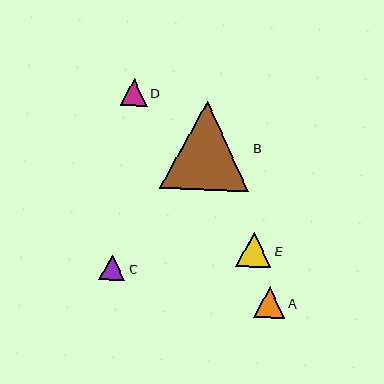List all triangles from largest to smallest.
From largest to smallest: B, E, A, D, C.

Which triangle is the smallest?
Triangle C is the smallest with a size of approximately 26 pixels.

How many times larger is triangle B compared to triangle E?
Triangle B is approximately 2.5 times the size of triangle E.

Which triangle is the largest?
Triangle B is the largest with a size of approximately 89 pixels.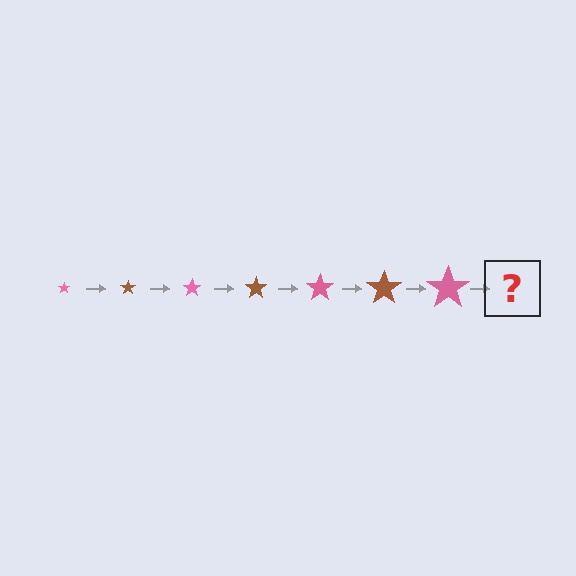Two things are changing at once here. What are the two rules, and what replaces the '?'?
The two rules are that the star grows larger each step and the color cycles through pink and brown. The '?' should be a brown star, larger than the previous one.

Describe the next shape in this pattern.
It should be a brown star, larger than the previous one.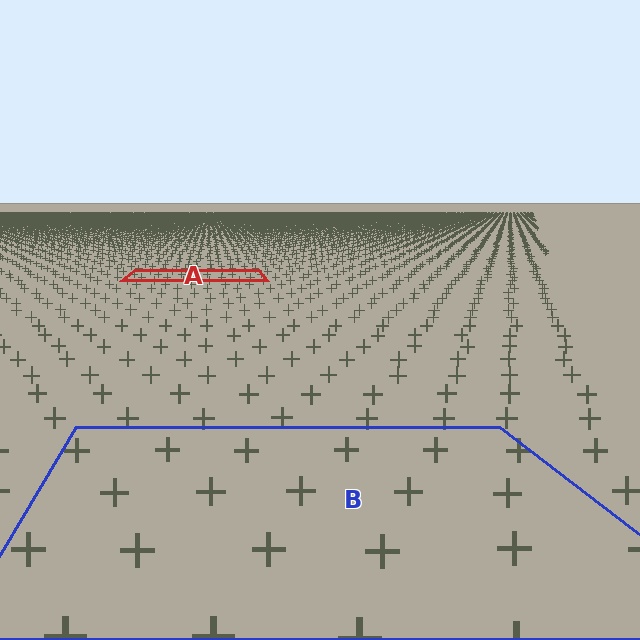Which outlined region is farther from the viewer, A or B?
Region A is farther from the viewer — the texture elements inside it appear smaller and more densely packed.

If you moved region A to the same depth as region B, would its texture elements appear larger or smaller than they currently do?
They would appear larger. At a closer depth, the same texture elements are projected at a bigger on-screen size.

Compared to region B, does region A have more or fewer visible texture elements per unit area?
Region A has more texture elements per unit area — they are packed more densely because it is farther away.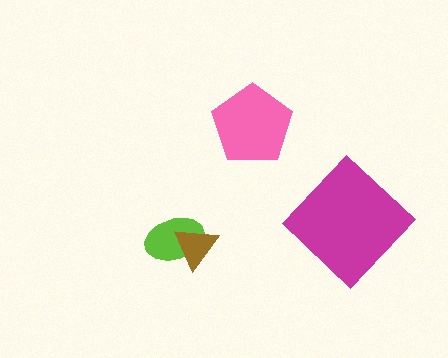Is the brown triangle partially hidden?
No, no other shape covers it.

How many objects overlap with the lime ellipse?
1 object overlaps with the lime ellipse.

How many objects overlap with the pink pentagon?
0 objects overlap with the pink pentagon.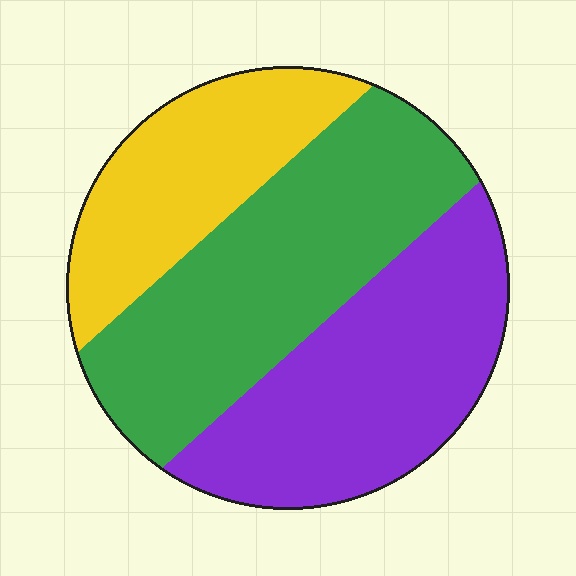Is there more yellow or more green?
Green.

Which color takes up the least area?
Yellow, at roughly 25%.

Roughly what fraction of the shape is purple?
Purple takes up between a third and a half of the shape.